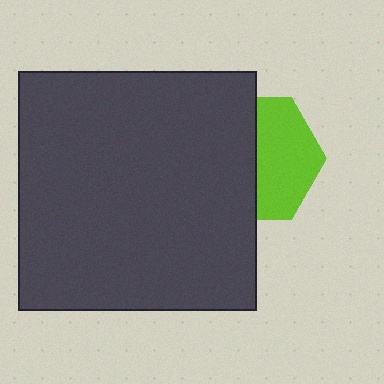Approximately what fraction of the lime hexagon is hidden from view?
Roughly 51% of the lime hexagon is hidden behind the dark gray square.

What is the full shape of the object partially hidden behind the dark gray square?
The partially hidden object is a lime hexagon.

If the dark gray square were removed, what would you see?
You would see the complete lime hexagon.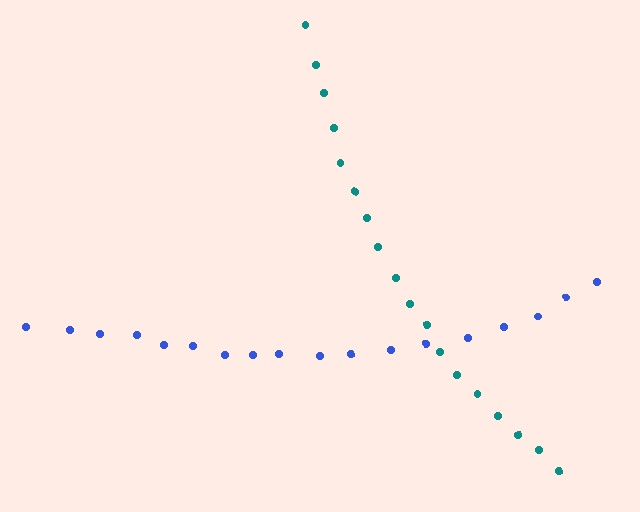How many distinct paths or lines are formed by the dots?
There are 2 distinct paths.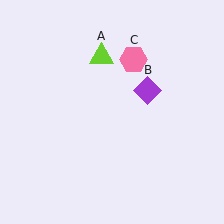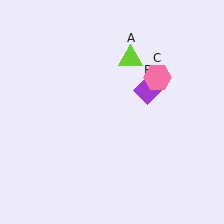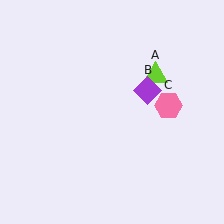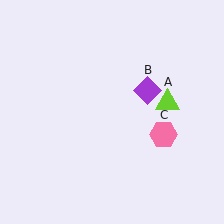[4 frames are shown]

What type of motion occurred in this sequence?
The lime triangle (object A), pink hexagon (object C) rotated clockwise around the center of the scene.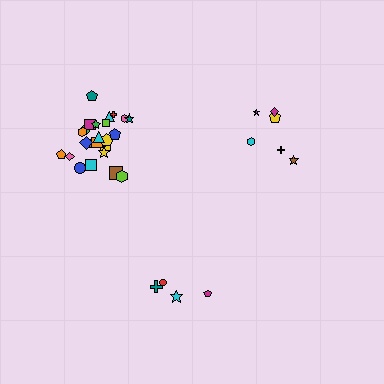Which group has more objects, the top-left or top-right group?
The top-left group.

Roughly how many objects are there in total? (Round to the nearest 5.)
Roughly 35 objects in total.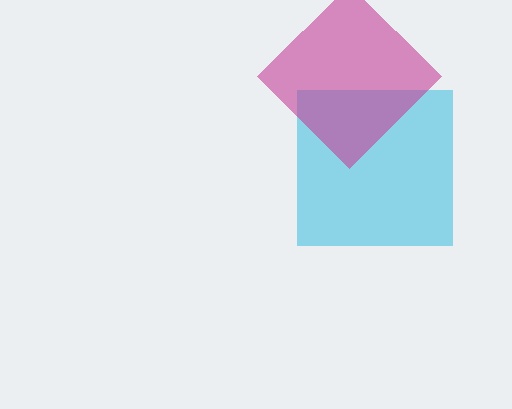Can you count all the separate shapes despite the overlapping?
Yes, there are 2 separate shapes.